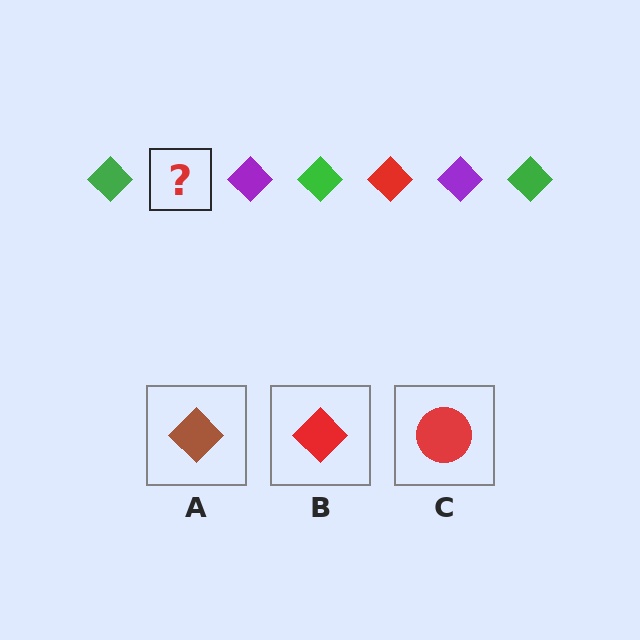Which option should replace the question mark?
Option B.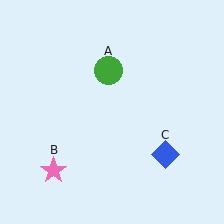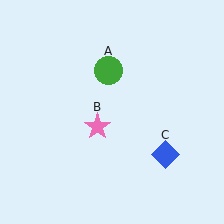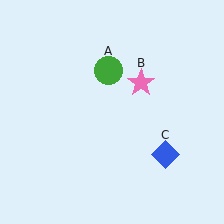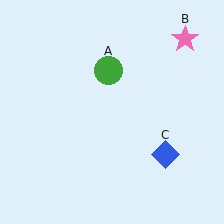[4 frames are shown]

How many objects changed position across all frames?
1 object changed position: pink star (object B).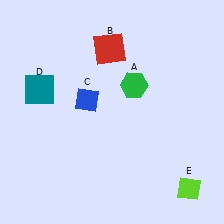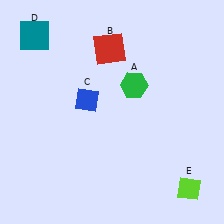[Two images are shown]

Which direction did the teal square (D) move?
The teal square (D) moved up.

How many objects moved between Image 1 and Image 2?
1 object moved between the two images.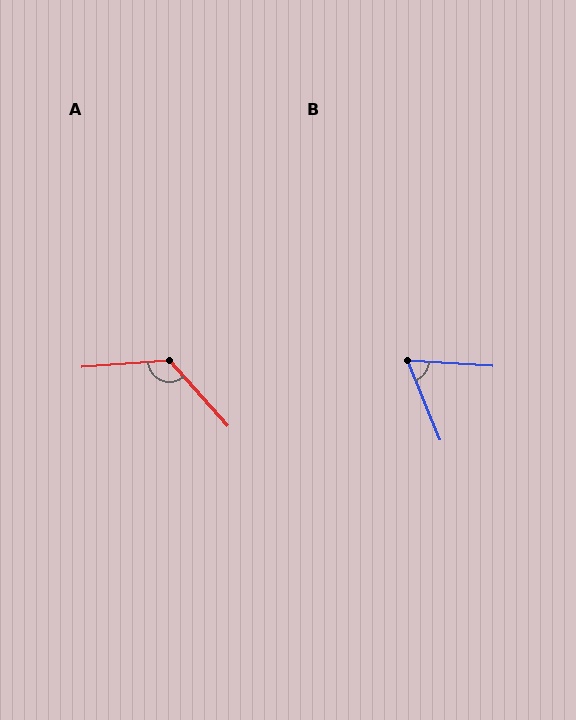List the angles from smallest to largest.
B (64°), A (128°).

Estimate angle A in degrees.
Approximately 128 degrees.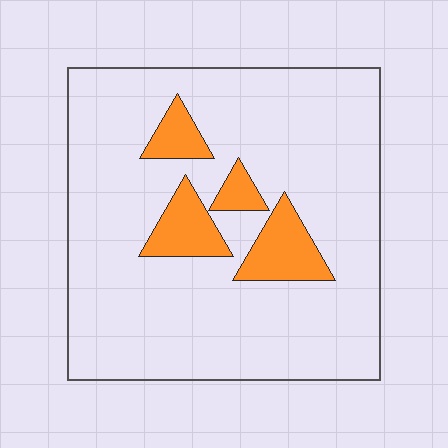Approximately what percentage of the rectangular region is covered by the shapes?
Approximately 15%.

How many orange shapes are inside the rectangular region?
4.